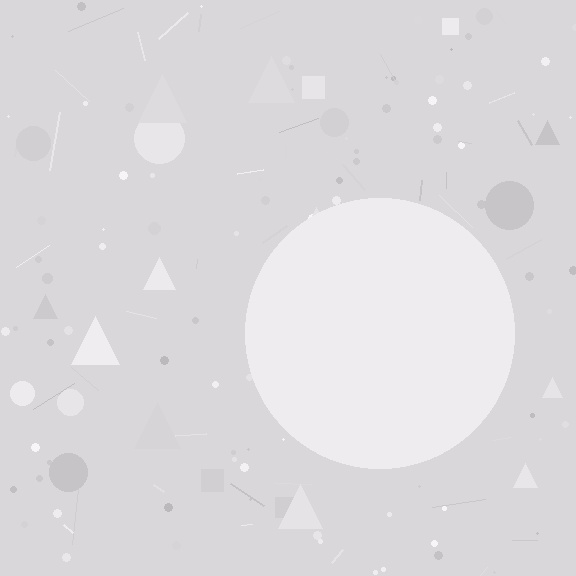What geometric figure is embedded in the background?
A circle is embedded in the background.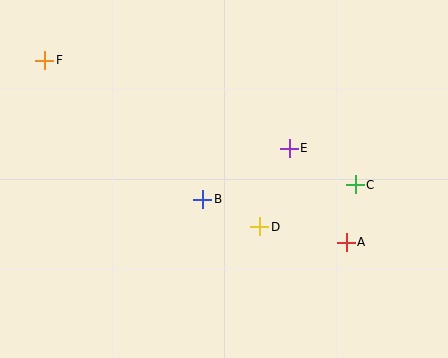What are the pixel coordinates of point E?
Point E is at (289, 148).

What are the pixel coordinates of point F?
Point F is at (45, 60).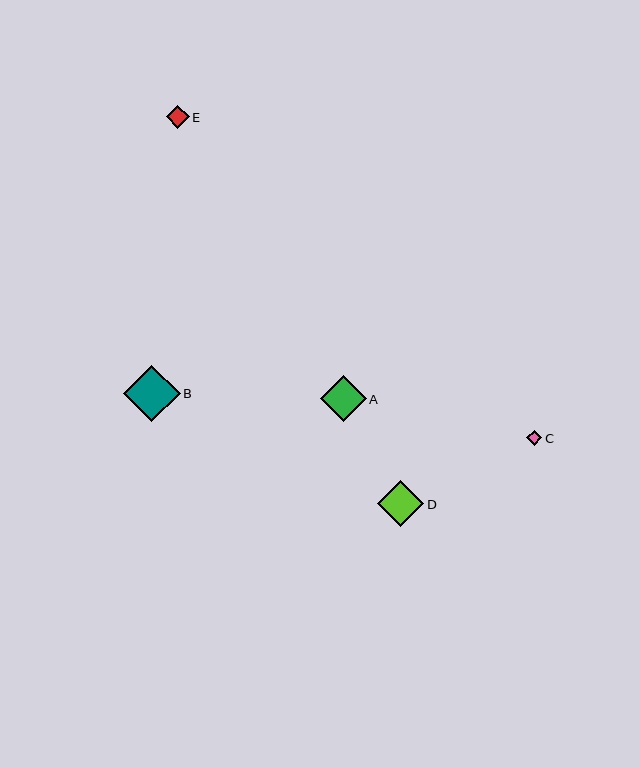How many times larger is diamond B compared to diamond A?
Diamond B is approximately 1.2 times the size of diamond A.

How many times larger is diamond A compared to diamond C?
Diamond A is approximately 3.0 times the size of diamond C.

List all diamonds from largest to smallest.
From largest to smallest: B, A, D, E, C.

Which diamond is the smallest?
Diamond C is the smallest with a size of approximately 16 pixels.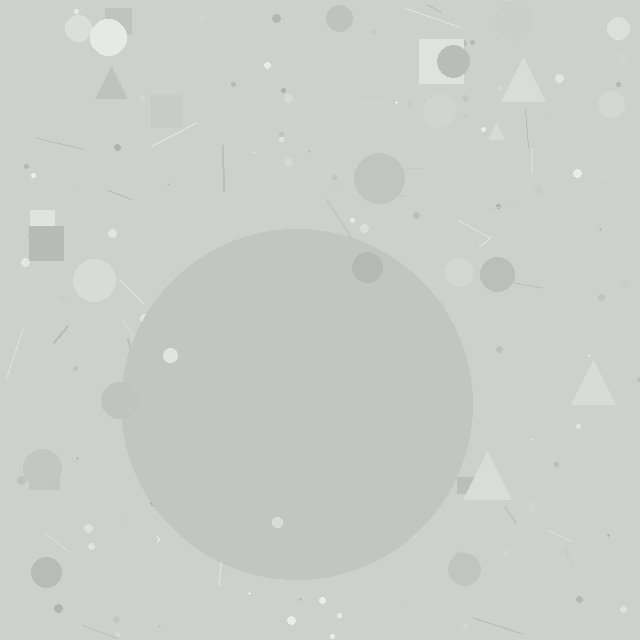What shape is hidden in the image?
A circle is hidden in the image.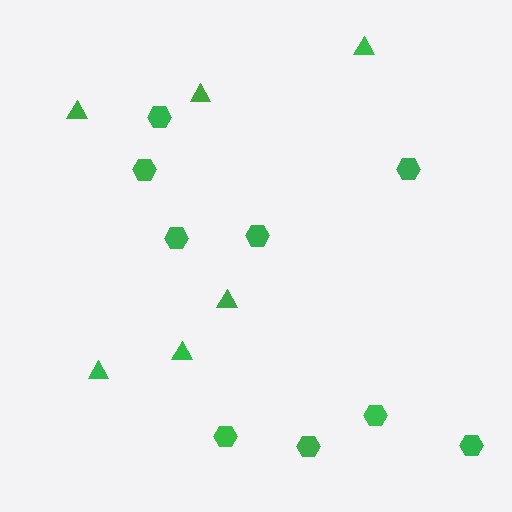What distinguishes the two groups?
There are 2 groups: one group of triangles (6) and one group of hexagons (9).